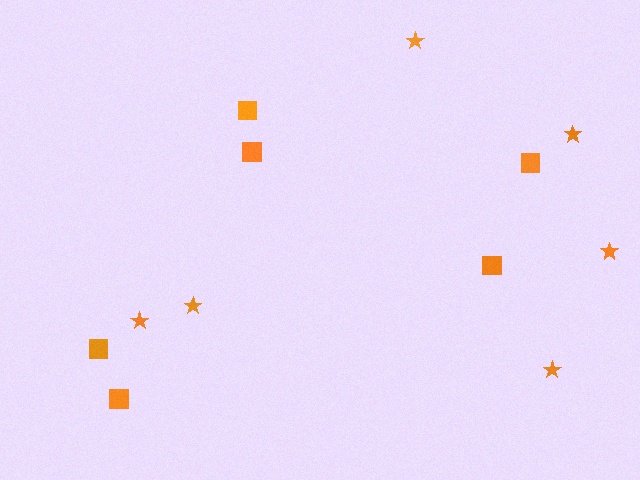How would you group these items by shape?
There are 2 groups: one group of stars (6) and one group of squares (6).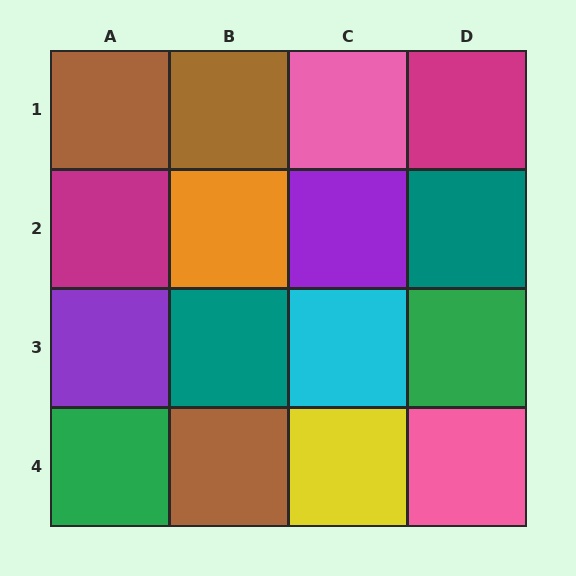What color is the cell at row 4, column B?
Brown.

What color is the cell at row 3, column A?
Purple.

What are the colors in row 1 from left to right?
Brown, brown, pink, magenta.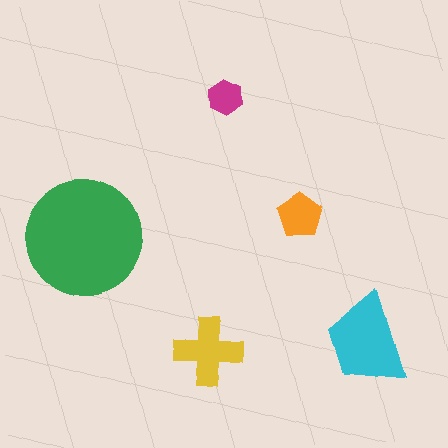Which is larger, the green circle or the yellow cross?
The green circle.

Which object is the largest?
The green circle.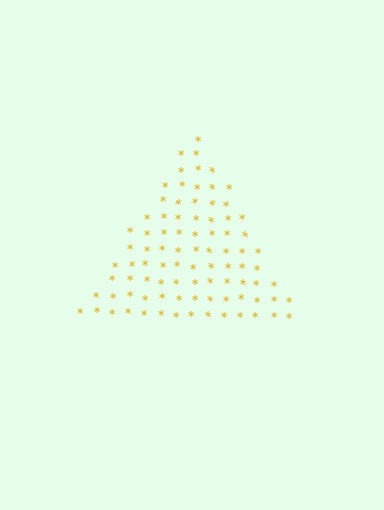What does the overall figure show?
The overall figure shows a triangle.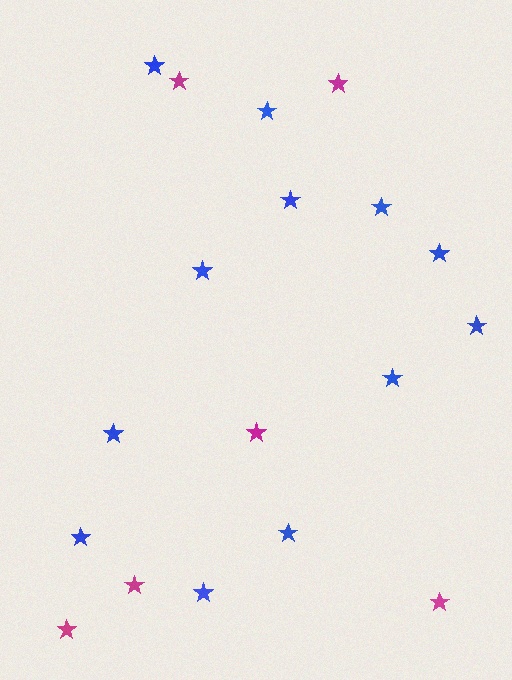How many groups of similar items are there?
There are 2 groups: one group of magenta stars (6) and one group of blue stars (12).